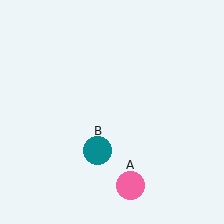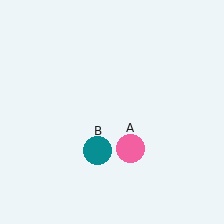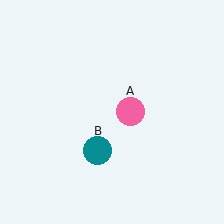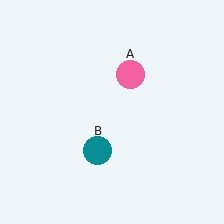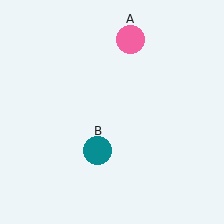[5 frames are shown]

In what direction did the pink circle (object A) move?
The pink circle (object A) moved up.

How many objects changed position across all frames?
1 object changed position: pink circle (object A).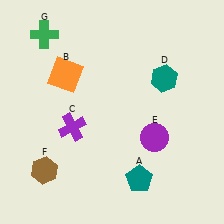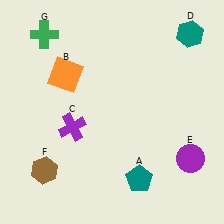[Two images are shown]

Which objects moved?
The objects that moved are: the teal hexagon (D), the purple circle (E).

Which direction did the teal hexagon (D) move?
The teal hexagon (D) moved up.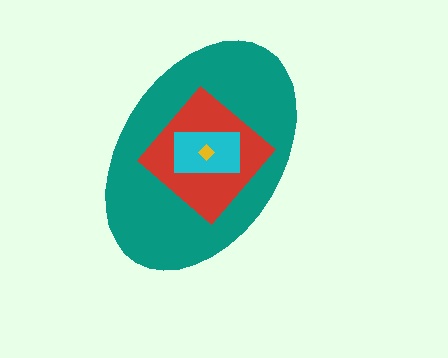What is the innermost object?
The yellow diamond.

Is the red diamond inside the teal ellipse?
Yes.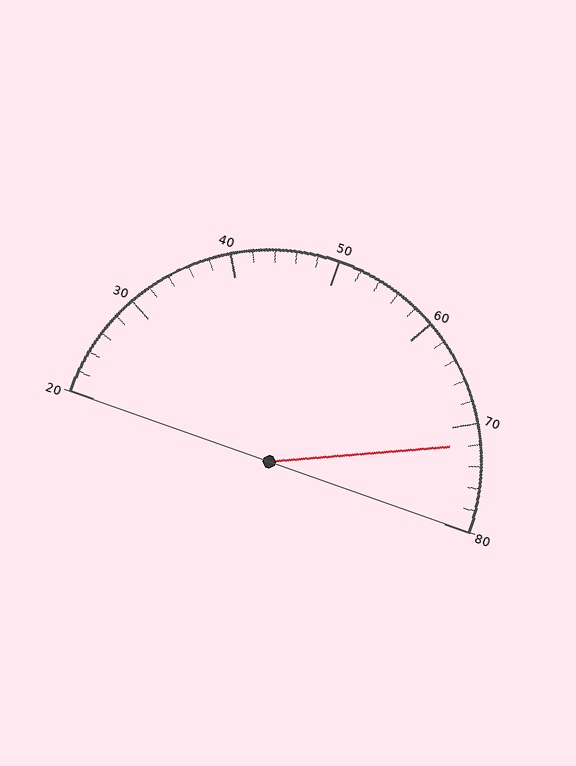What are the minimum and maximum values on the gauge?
The gauge ranges from 20 to 80.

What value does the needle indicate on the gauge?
The needle indicates approximately 72.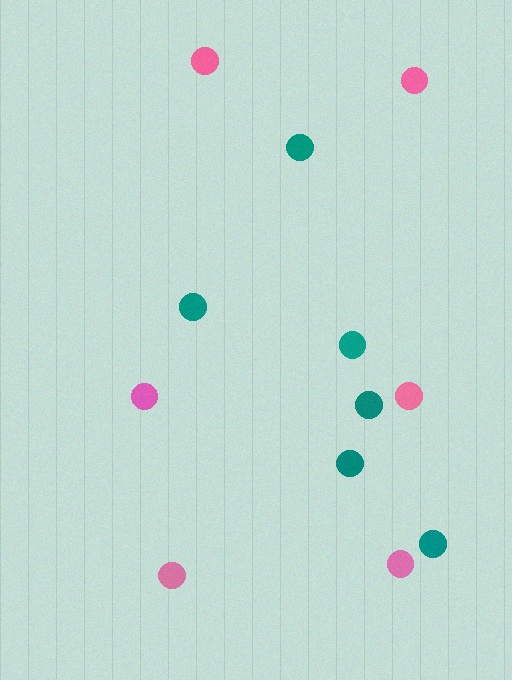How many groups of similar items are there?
There are 2 groups: one group of teal circles (6) and one group of pink circles (6).